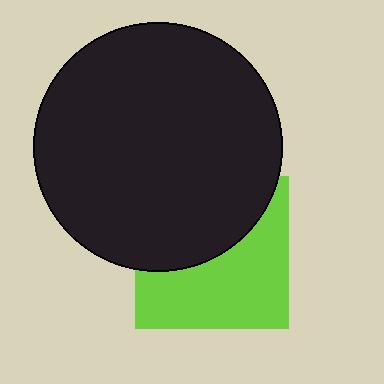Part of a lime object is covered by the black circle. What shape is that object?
It is a square.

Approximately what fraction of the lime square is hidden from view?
Roughly 46% of the lime square is hidden behind the black circle.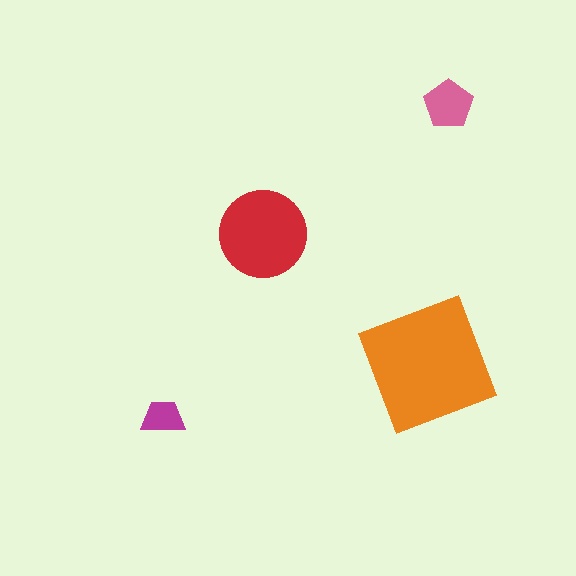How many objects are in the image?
There are 4 objects in the image.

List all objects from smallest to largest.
The magenta trapezoid, the pink pentagon, the red circle, the orange square.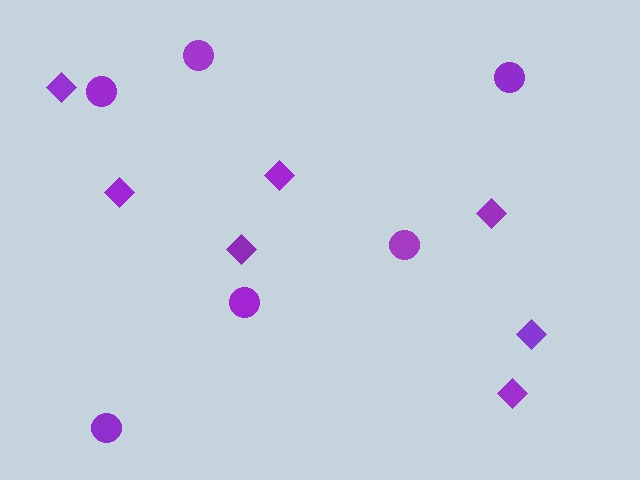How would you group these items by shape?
There are 2 groups: one group of diamonds (7) and one group of circles (6).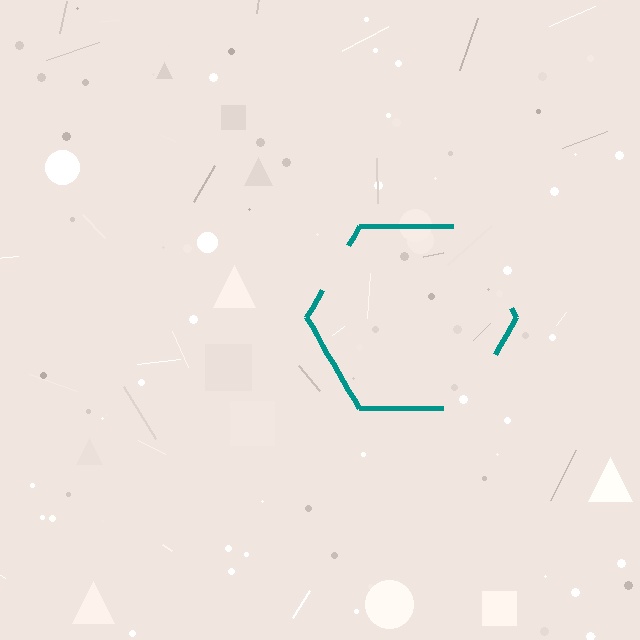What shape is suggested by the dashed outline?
The dashed outline suggests a hexagon.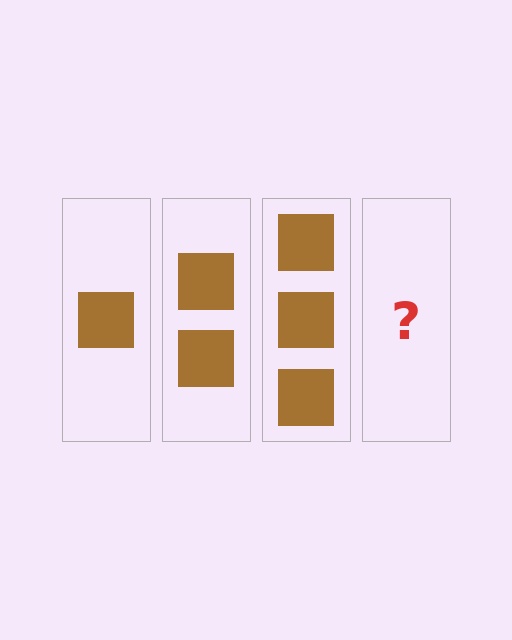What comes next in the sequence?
The next element should be 4 squares.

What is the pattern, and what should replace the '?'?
The pattern is that each step adds one more square. The '?' should be 4 squares.